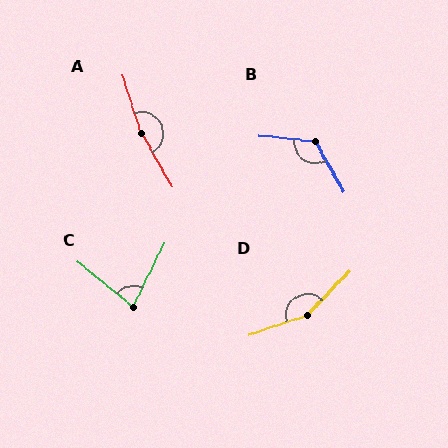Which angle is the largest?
A, at approximately 168 degrees.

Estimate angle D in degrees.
Approximately 152 degrees.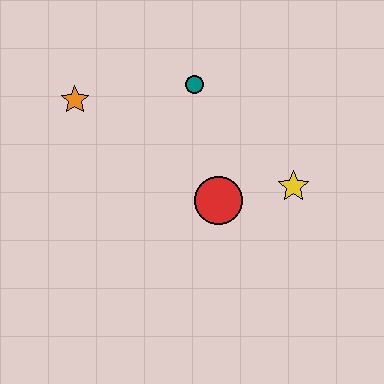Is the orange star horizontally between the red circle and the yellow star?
No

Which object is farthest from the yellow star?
The orange star is farthest from the yellow star.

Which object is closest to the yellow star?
The red circle is closest to the yellow star.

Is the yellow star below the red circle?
No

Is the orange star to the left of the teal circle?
Yes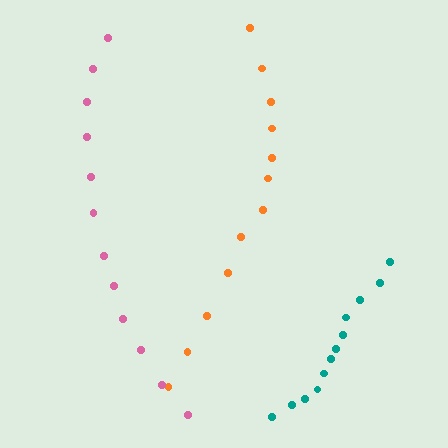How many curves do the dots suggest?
There are 3 distinct paths.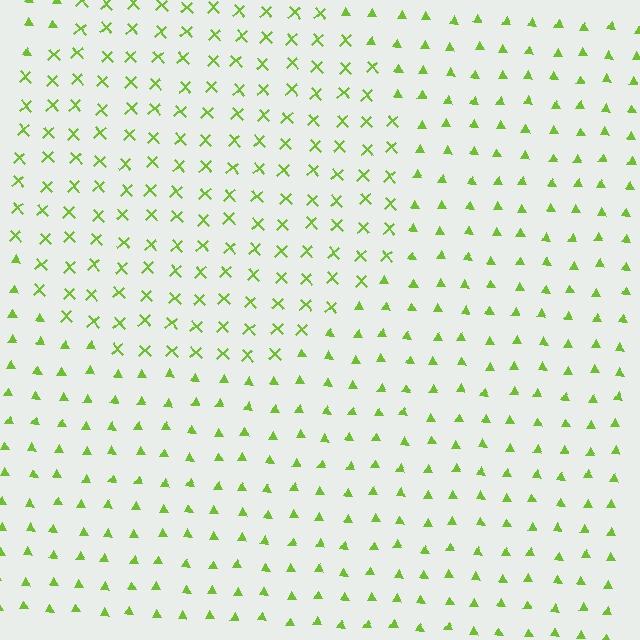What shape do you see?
I see a circle.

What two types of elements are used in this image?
The image uses X marks inside the circle region and triangles outside it.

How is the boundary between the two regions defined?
The boundary is defined by a change in element shape: X marks inside vs. triangles outside. All elements share the same color and spacing.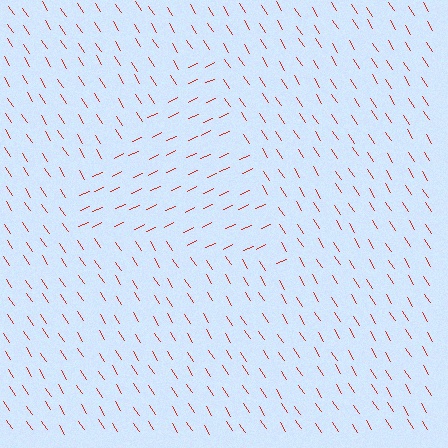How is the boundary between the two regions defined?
The boundary is defined purely by a change in line orientation (approximately 82 degrees difference). All lines are the same color and thickness.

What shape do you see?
I see a triangle.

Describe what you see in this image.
The image is filled with small red line segments. A triangle region in the image has lines oriented differently from the surrounding lines, creating a visible texture boundary.